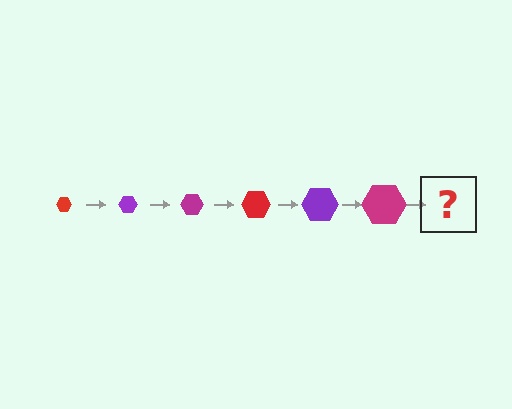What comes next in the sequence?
The next element should be a red hexagon, larger than the previous one.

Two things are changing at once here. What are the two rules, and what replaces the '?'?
The two rules are that the hexagon grows larger each step and the color cycles through red, purple, and magenta. The '?' should be a red hexagon, larger than the previous one.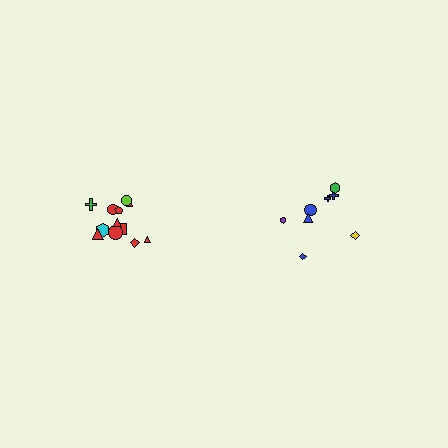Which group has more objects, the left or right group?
The left group.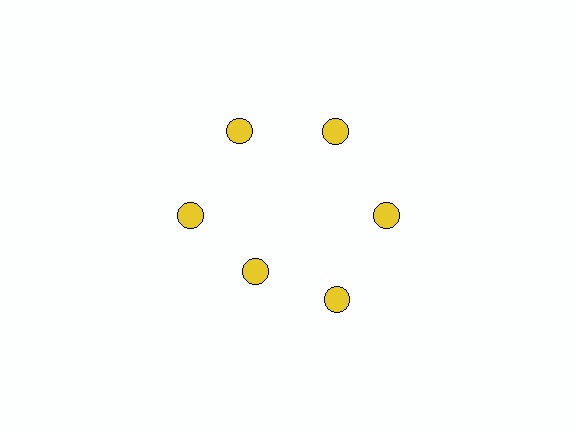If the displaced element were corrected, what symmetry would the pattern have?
It would have 6-fold rotational symmetry — the pattern would map onto itself every 60 degrees.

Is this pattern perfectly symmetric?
No. The 6 yellow circles are arranged in a ring, but one element near the 7 o'clock position is pulled inward toward the center, breaking the 6-fold rotational symmetry.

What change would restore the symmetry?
The symmetry would be restored by moving it outward, back onto the ring so that all 6 circles sit at equal angles and equal distance from the center.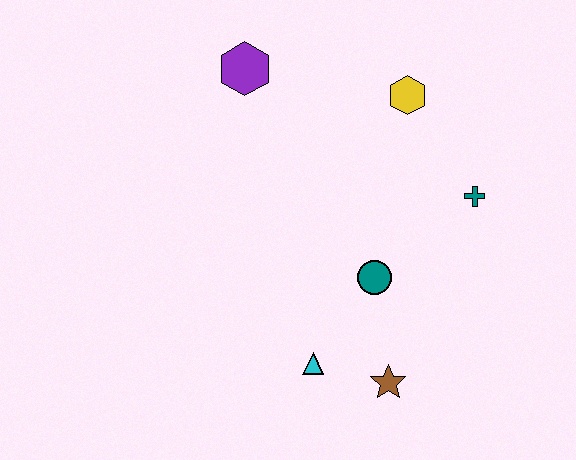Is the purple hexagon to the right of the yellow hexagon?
No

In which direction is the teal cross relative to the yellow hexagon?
The teal cross is below the yellow hexagon.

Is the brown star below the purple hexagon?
Yes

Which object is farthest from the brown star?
The purple hexagon is farthest from the brown star.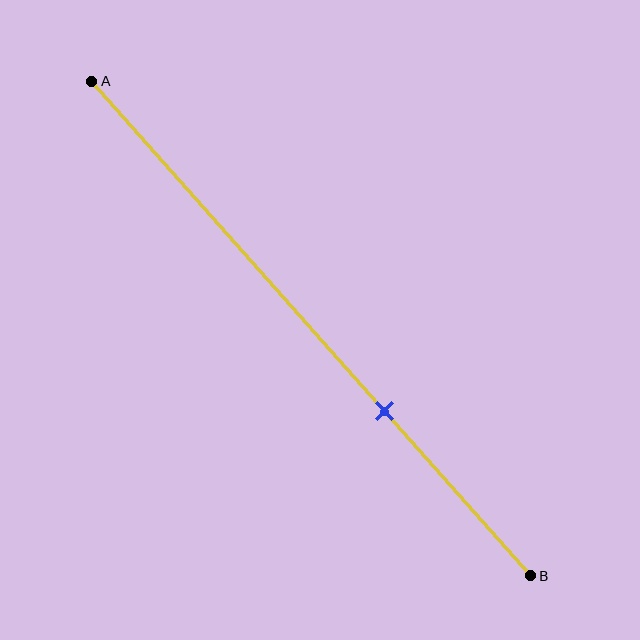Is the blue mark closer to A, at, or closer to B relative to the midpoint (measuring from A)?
The blue mark is closer to point B than the midpoint of segment AB.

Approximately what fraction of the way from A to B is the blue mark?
The blue mark is approximately 65% of the way from A to B.